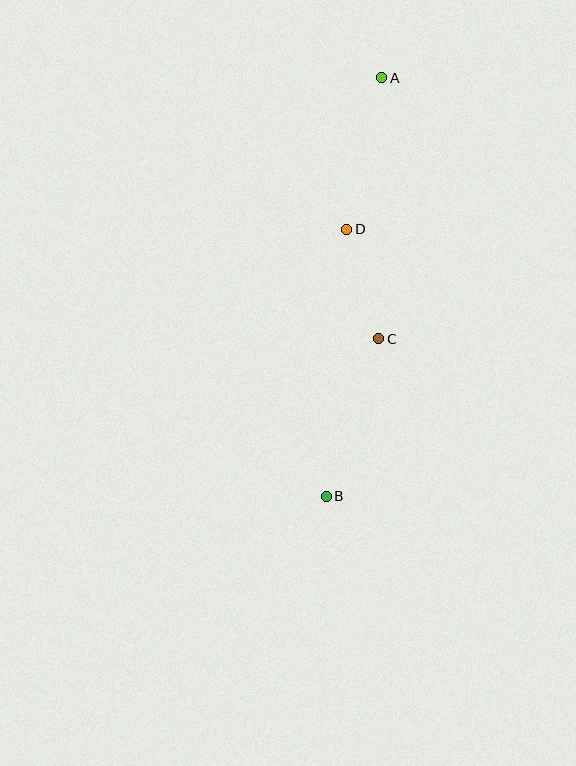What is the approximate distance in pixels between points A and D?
The distance between A and D is approximately 156 pixels.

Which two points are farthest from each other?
Points A and B are farthest from each other.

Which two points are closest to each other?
Points C and D are closest to each other.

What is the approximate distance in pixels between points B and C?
The distance between B and C is approximately 166 pixels.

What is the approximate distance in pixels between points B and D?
The distance between B and D is approximately 267 pixels.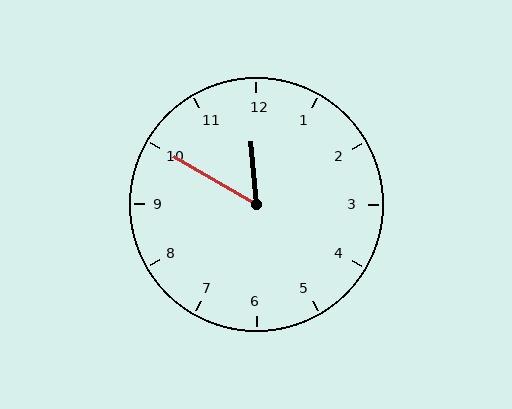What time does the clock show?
11:50.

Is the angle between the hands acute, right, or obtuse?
It is acute.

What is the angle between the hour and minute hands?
Approximately 55 degrees.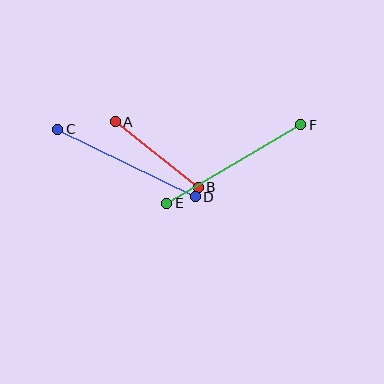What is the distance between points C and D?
The distance is approximately 153 pixels.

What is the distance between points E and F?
The distance is approximately 156 pixels.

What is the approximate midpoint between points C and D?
The midpoint is at approximately (126, 163) pixels.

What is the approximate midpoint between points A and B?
The midpoint is at approximately (157, 154) pixels.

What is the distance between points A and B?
The distance is approximately 106 pixels.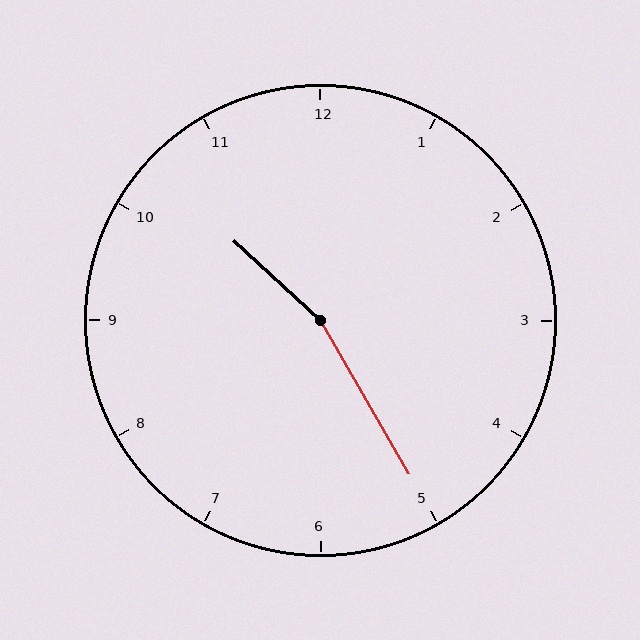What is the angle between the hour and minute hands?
Approximately 162 degrees.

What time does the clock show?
10:25.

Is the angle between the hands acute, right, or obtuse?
It is obtuse.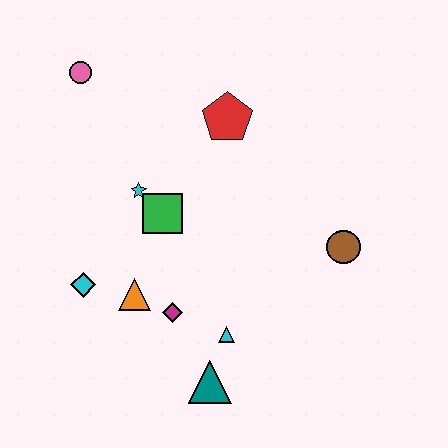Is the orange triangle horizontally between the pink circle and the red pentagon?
Yes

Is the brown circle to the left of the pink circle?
No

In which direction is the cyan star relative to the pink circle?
The cyan star is below the pink circle.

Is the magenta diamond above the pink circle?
No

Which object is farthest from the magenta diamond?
The pink circle is farthest from the magenta diamond.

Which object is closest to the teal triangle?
The cyan triangle is closest to the teal triangle.